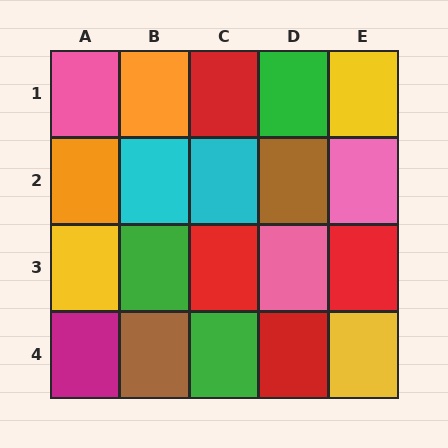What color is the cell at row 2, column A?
Orange.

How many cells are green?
3 cells are green.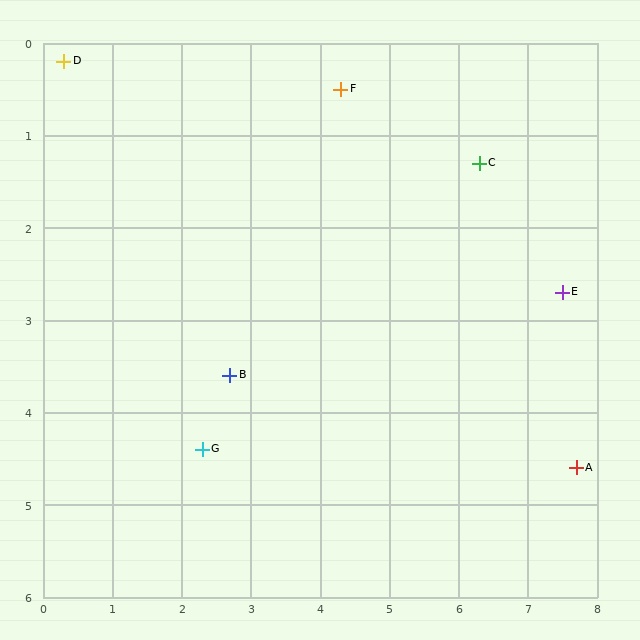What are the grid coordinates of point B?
Point B is at approximately (2.7, 3.6).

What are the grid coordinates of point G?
Point G is at approximately (2.3, 4.4).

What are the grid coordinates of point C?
Point C is at approximately (6.3, 1.3).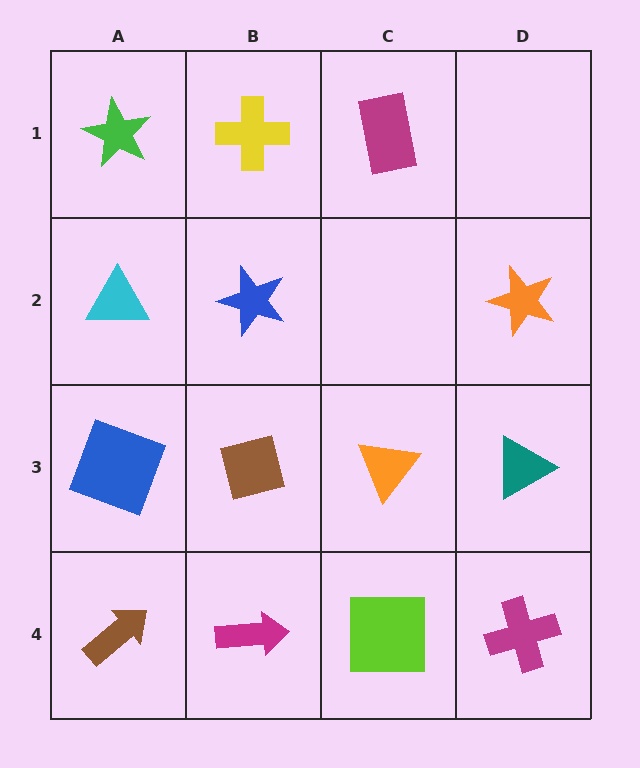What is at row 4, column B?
A magenta arrow.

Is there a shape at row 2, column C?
No, that cell is empty.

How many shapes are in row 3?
4 shapes.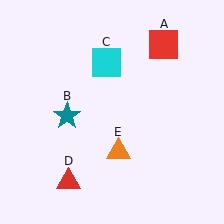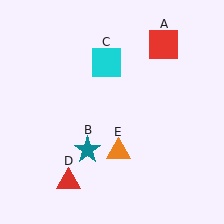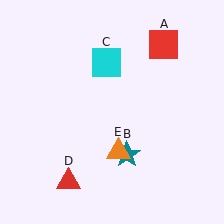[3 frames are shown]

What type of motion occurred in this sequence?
The teal star (object B) rotated counterclockwise around the center of the scene.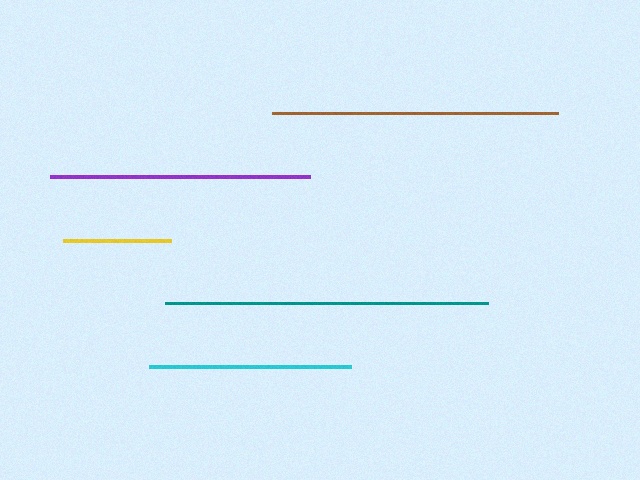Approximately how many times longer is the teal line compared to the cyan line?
The teal line is approximately 1.6 times the length of the cyan line.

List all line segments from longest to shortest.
From longest to shortest: teal, brown, purple, cyan, yellow.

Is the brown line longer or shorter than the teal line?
The teal line is longer than the brown line.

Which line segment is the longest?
The teal line is the longest at approximately 323 pixels.